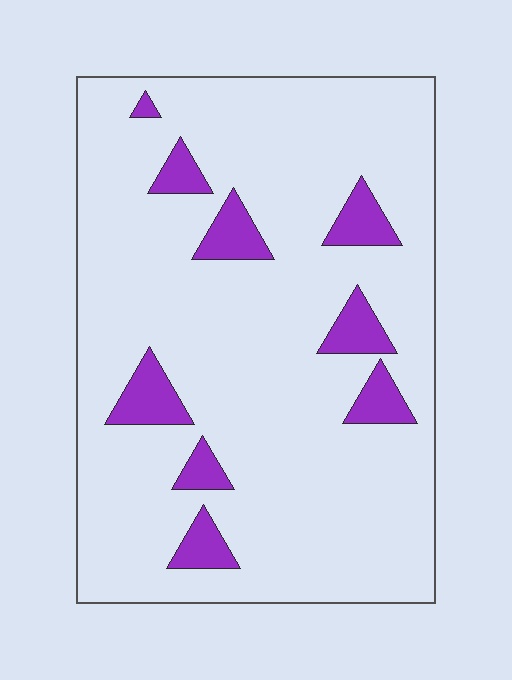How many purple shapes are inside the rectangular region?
9.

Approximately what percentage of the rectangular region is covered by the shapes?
Approximately 10%.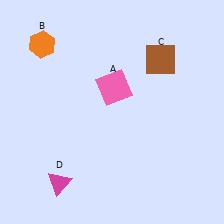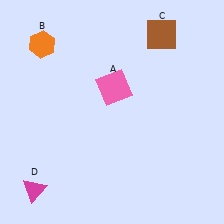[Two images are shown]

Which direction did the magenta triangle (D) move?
The magenta triangle (D) moved left.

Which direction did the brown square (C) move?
The brown square (C) moved up.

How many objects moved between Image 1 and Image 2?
2 objects moved between the two images.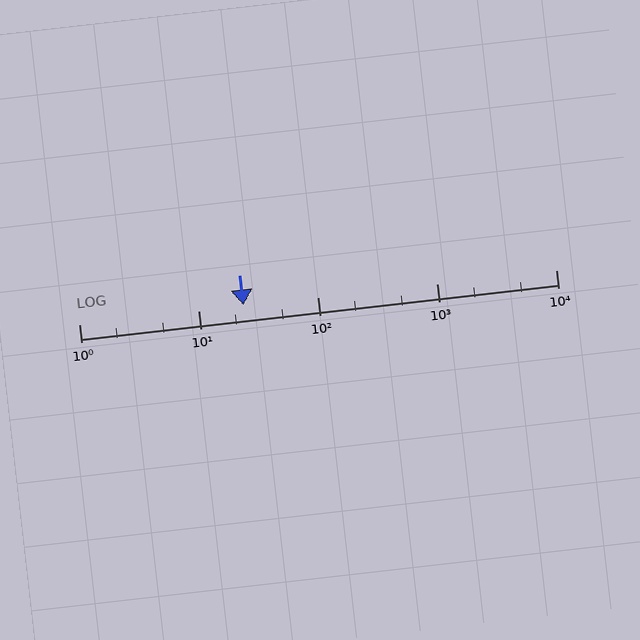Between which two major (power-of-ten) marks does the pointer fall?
The pointer is between 10 and 100.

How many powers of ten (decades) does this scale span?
The scale spans 4 decades, from 1 to 10000.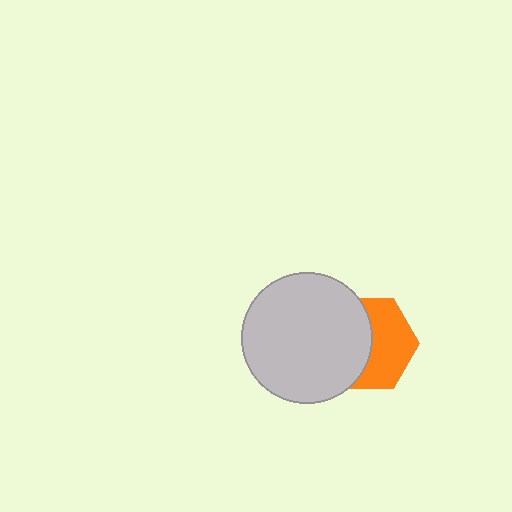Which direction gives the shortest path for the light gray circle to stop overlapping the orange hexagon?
Moving left gives the shortest separation.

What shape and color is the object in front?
The object in front is a light gray circle.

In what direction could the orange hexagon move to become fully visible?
The orange hexagon could move right. That would shift it out from behind the light gray circle entirely.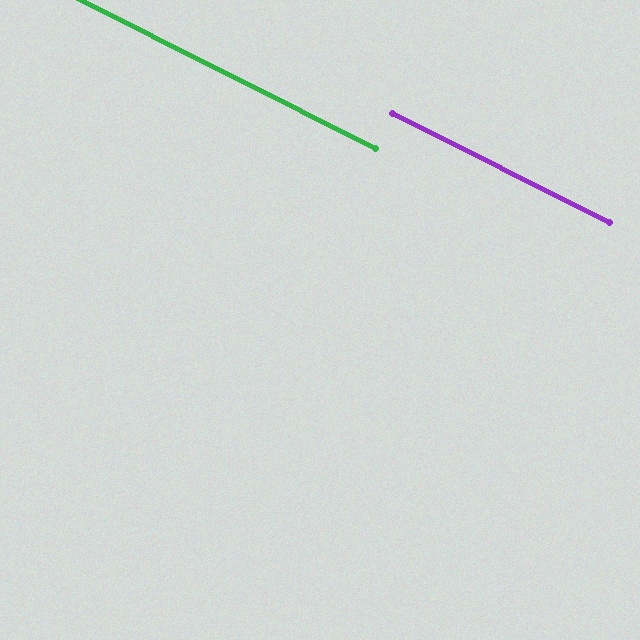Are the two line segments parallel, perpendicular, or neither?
Parallel — their directions differ by only 0.3°.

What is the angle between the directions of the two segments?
Approximately 0 degrees.